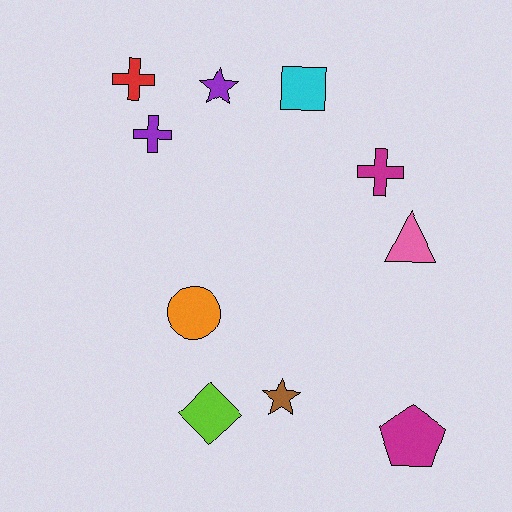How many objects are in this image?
There are 10 objects.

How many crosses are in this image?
There are 3 crosses.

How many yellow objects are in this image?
There are no yellow objects.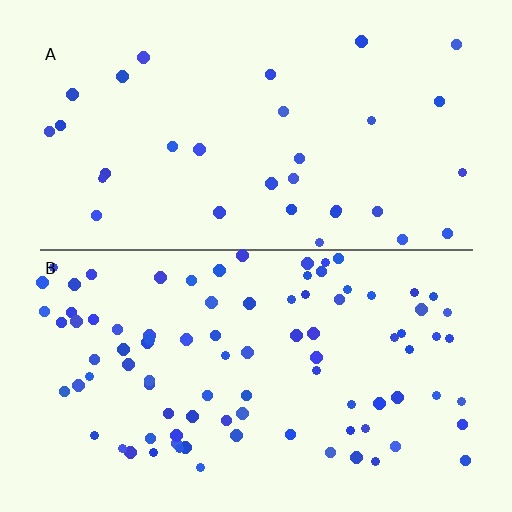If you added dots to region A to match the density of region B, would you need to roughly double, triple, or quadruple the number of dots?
Approximately triple.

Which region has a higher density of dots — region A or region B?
B (the bottom).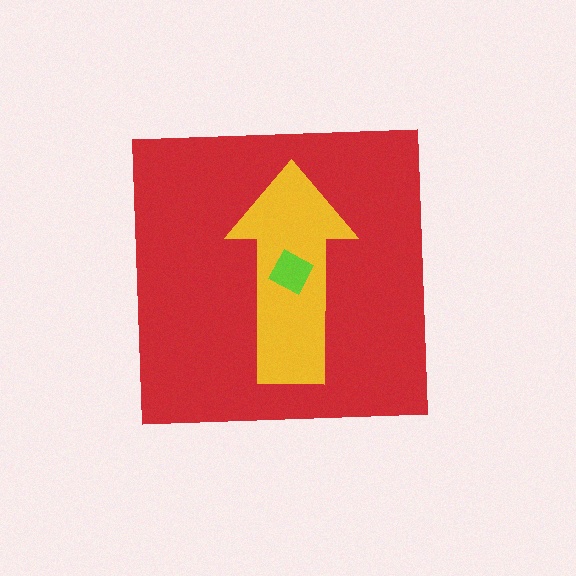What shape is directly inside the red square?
The yellow arrow.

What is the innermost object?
The lime square.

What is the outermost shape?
The red square.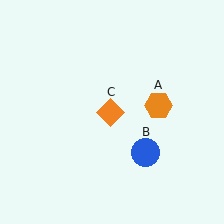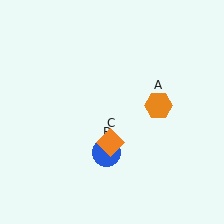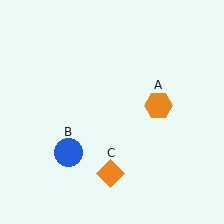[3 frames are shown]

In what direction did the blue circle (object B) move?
The blue circle (object B) moved left.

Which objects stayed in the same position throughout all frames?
Orange hexagon (object A) remained stationary.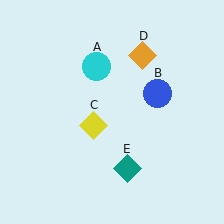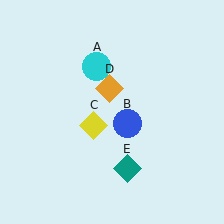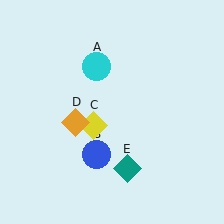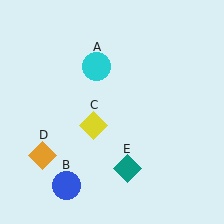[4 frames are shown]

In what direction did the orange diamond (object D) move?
The orange diamond (object D) moved down and to the left.